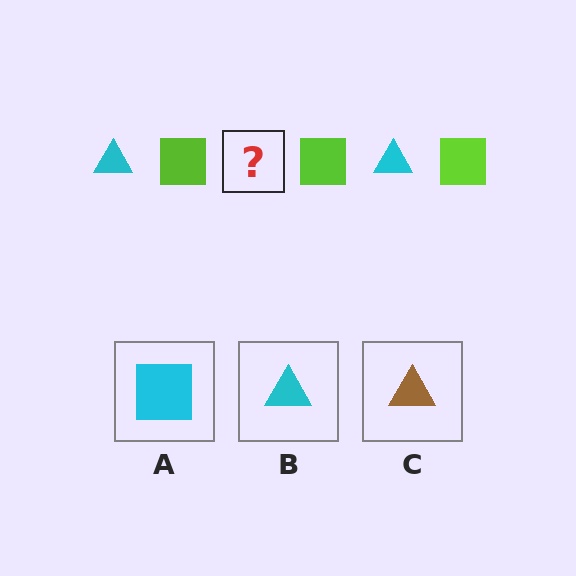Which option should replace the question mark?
Option B.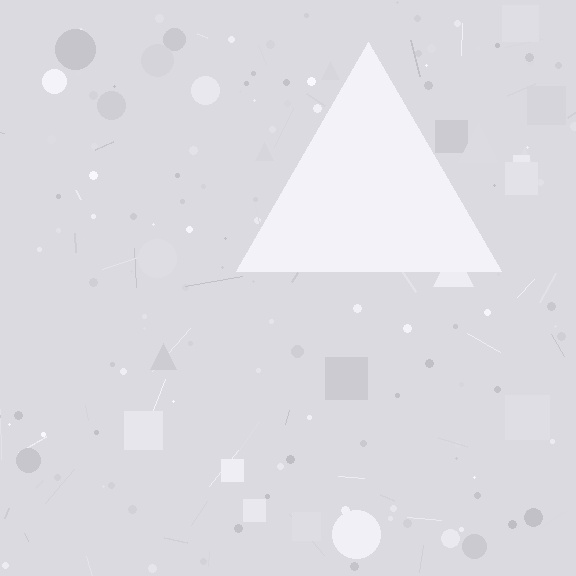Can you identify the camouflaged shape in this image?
The camouflaged shape is a triangle.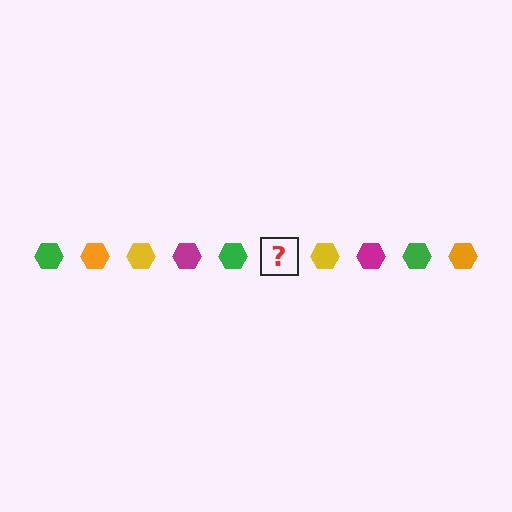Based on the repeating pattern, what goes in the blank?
The blank should be an orange hexagon.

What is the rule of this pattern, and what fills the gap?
The rule is that the pattern cycles through green, orange, yellow, magenta hexagons. The gap should be filled with an orange hexagon.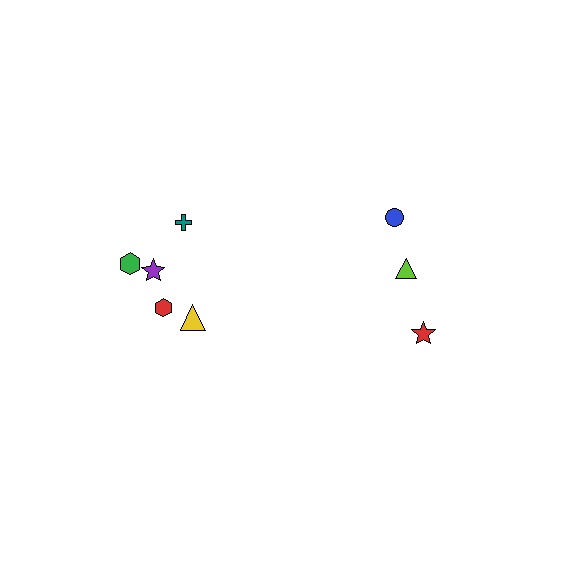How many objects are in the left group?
There are 5 objects.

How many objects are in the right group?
There are 3 objects.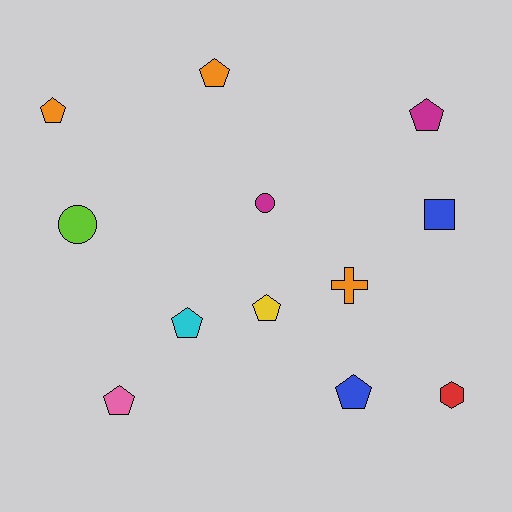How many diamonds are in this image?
There are no diamonds.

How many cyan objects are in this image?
There is 1 cyan object.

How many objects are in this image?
There are 12 objects.